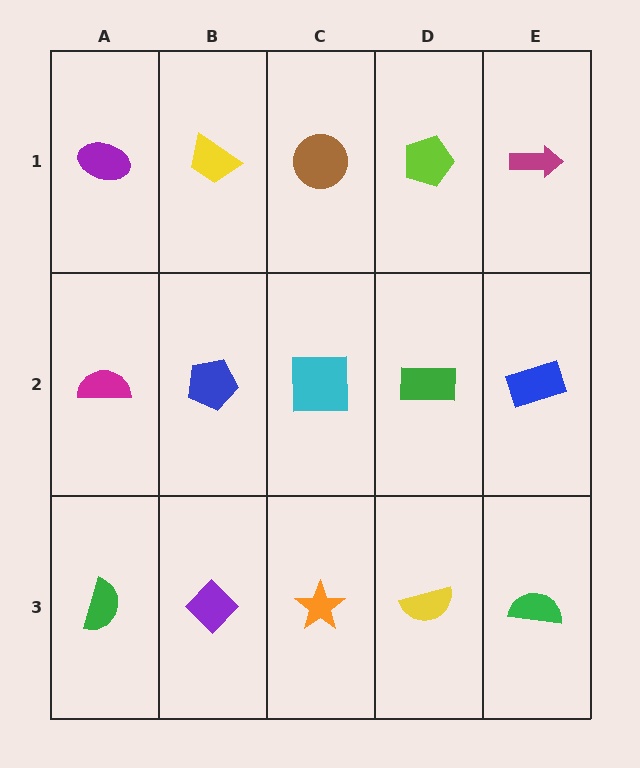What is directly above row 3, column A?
A magenta semicircle.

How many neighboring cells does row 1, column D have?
3.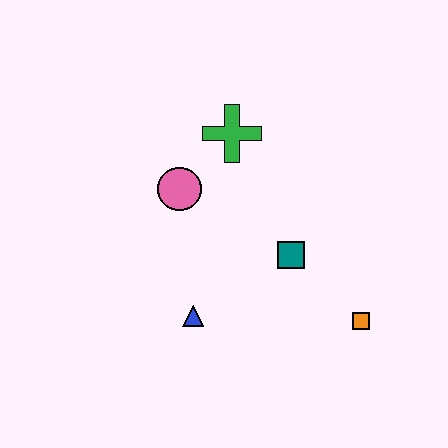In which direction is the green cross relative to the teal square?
The green cross is above the teal square.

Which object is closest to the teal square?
The orange square is closest to the teal square.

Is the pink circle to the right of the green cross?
No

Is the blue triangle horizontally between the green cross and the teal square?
No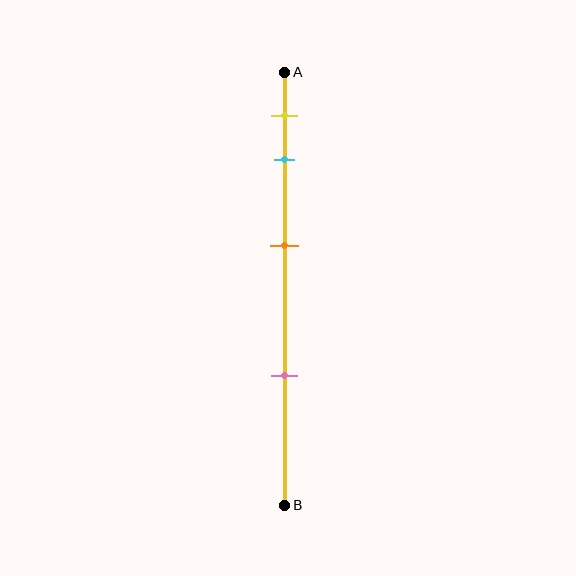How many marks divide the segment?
There are 4 marks dividing the segment.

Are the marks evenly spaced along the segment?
No, the marks are not evenly spaced.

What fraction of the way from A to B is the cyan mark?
The cyan mark is approximately 20% (0.2) of the way from A to B.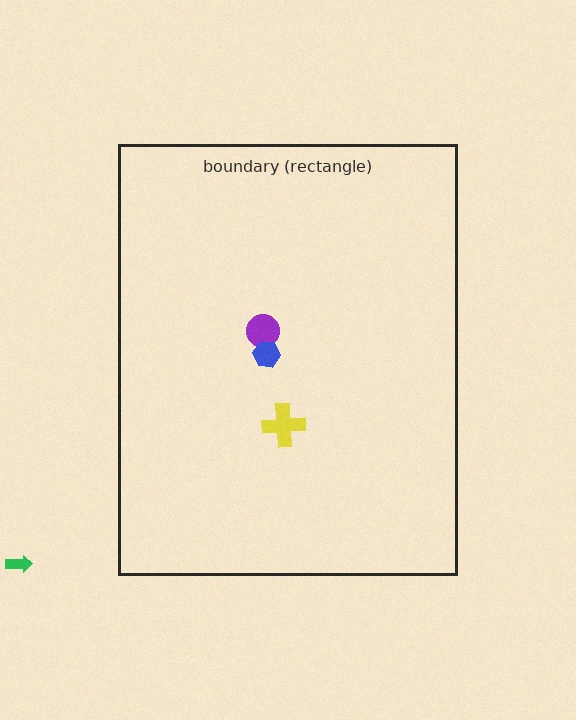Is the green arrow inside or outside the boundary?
Outside.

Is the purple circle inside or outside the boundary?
Inside.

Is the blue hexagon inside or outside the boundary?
Inside.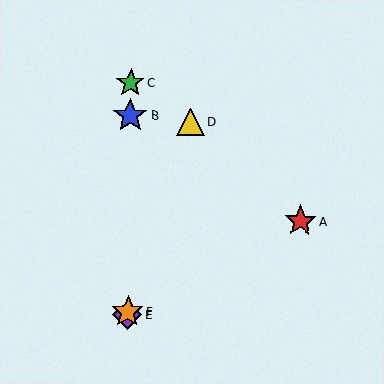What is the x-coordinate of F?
Object F is at x≈128.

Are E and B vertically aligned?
Yes, both are at x≈128.